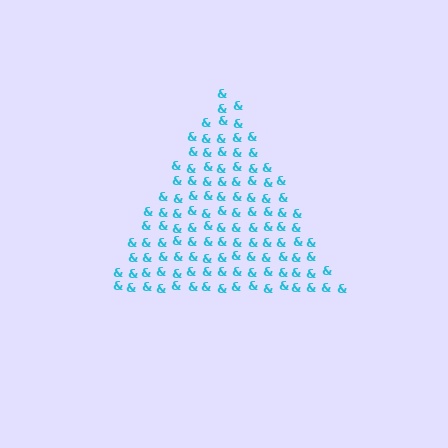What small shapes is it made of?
It is made of small ampersands.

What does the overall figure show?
The overall figure shows a triangle.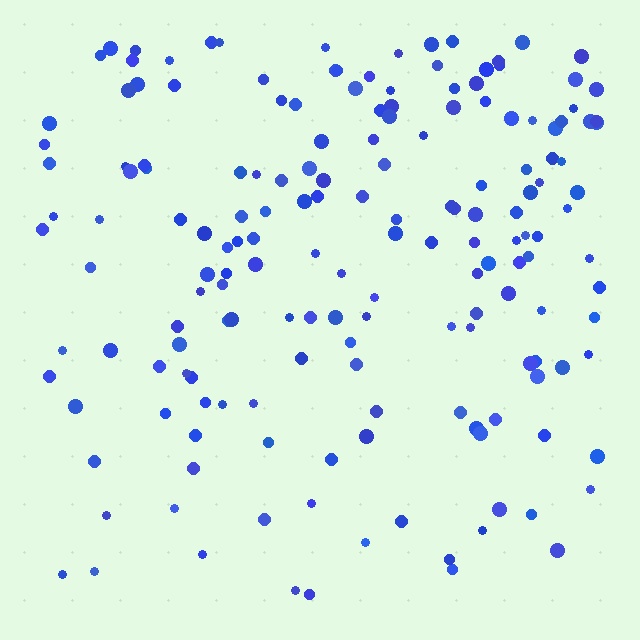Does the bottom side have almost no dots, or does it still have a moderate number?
Still a moderate number, just noticeably fewer than the top.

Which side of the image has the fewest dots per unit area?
The bottom.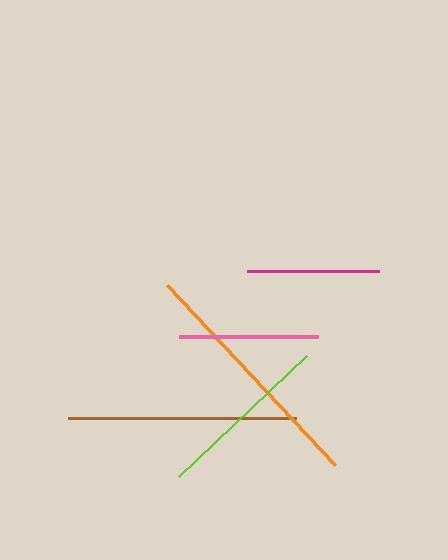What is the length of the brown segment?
The brown segment is approximately 228 pixels long.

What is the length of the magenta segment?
The magenta segment is approximately 132 pixels long.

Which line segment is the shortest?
The magenta line is the shortest at approximately 132 pixels.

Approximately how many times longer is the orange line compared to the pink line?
The orange line is approximately 1.8 times the length of the pink line.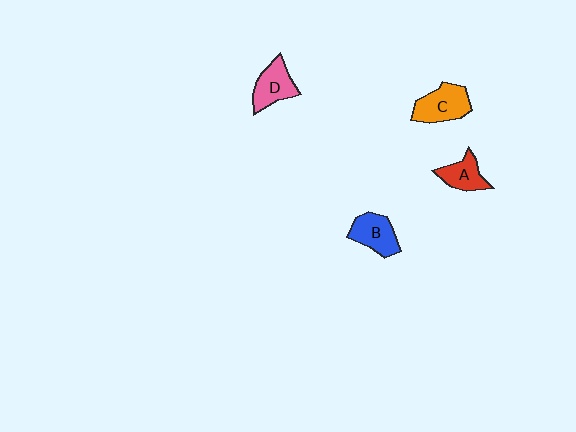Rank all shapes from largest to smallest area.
From largest to smallest: C (orange), D (pink), B (blue), A (red).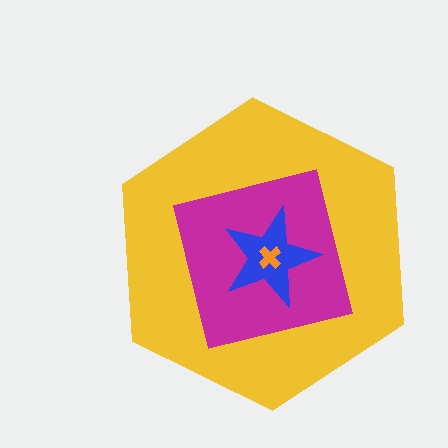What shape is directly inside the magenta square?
The blue star.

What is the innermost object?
The orange cross.